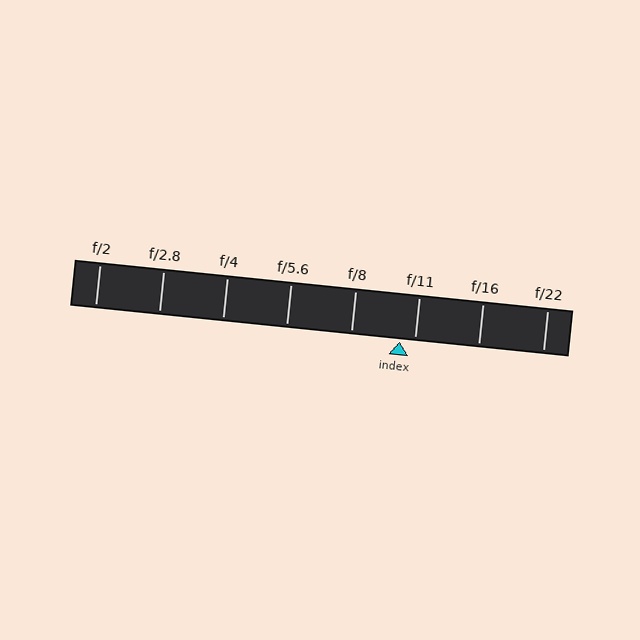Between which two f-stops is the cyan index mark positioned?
The index mark is between f/8 and f/11.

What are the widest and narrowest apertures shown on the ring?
The widest aperture shown is f/2 and the narrowest is f/22.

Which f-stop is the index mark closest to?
The index mark is closest to f/11.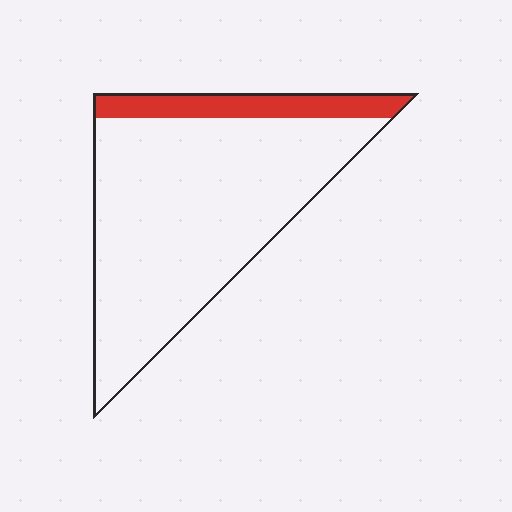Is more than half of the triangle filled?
No.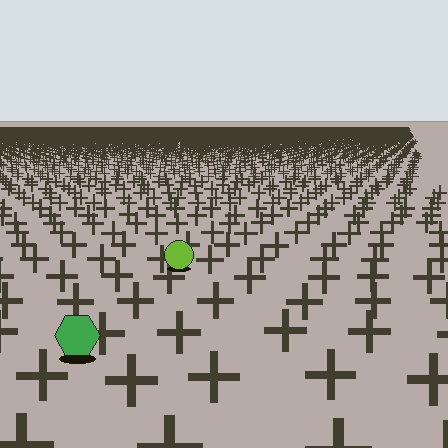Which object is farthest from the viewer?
The lime circle is farthest from the viewer. It appears smaller and the ground texture around it is denser.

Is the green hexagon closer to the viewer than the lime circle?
Yes. The green hexagon is closer — you can tell from the texture gradient: the ground texture is coarser near it.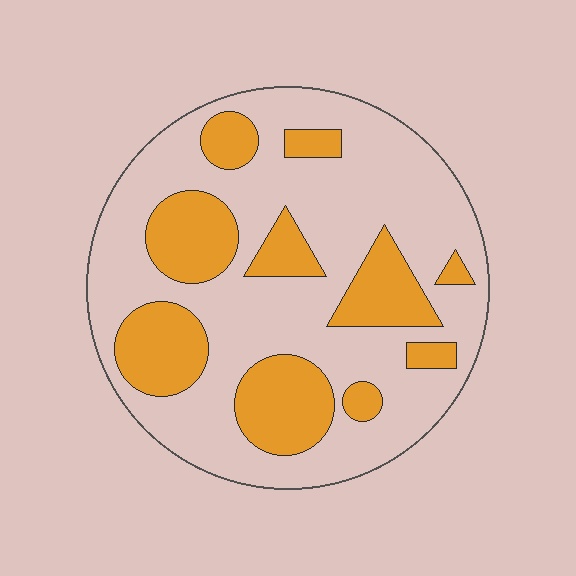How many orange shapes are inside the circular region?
10.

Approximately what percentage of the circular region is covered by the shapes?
Approximately 30%.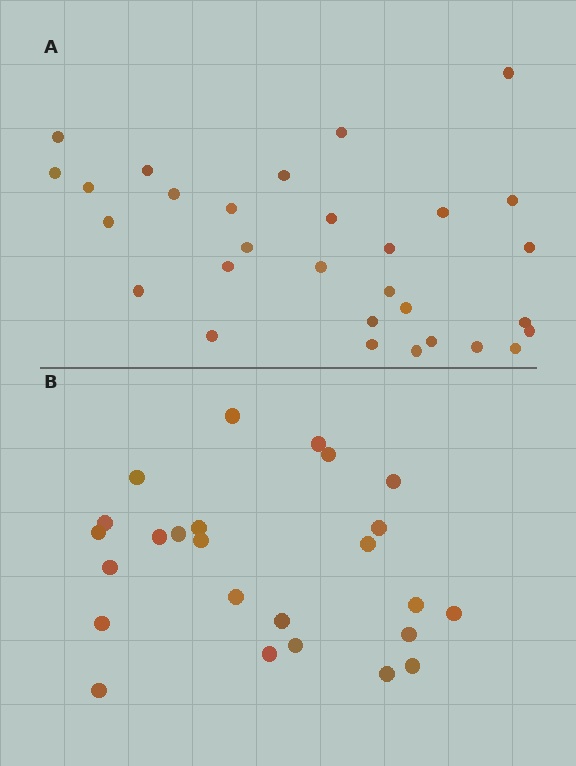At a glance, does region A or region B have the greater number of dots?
Region A (the top region) has more dots.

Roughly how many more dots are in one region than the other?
Region A has about 5 more dots than region B.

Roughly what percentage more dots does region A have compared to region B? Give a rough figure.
About 20% more.